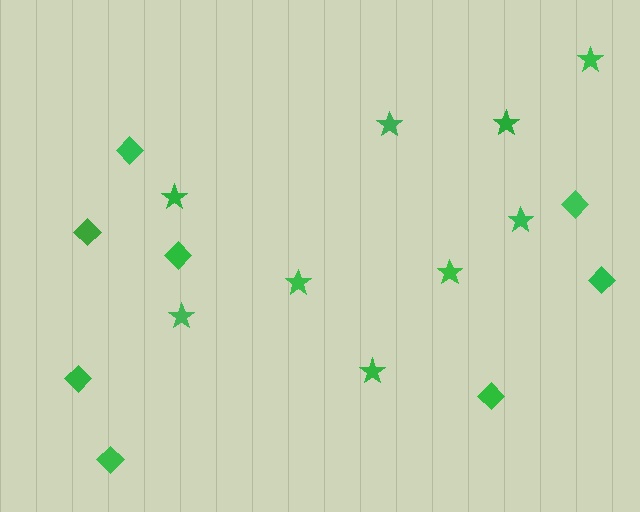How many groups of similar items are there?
There are 2 groups: one group of diamonds (8) and one group of stars (9).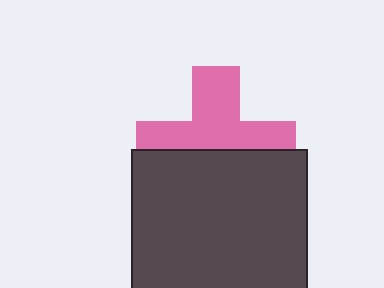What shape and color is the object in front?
The object in front is a dark gray rectangle.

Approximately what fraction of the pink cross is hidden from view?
Roughly 45% of the pink cross is hidden behind the dark gray rectangle.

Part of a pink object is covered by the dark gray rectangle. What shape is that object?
It is a cross.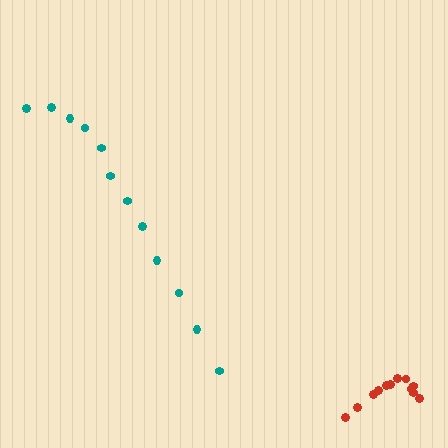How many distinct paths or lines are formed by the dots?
There are 2 distinct paths.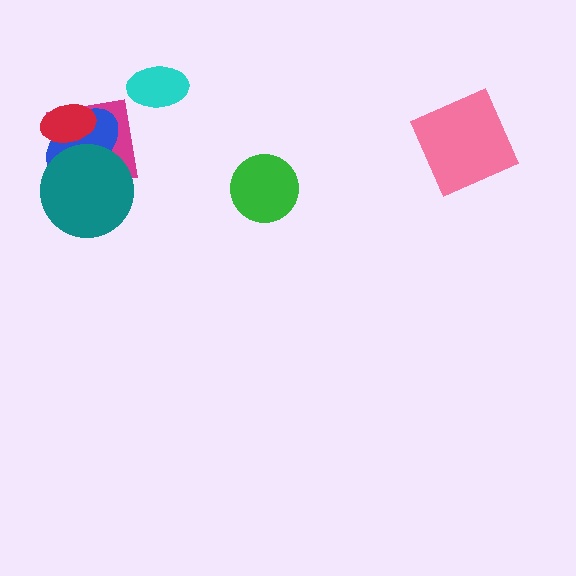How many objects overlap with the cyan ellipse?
0 objects overlap with the cyan ellipse.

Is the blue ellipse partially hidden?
Yes, it is partially covered by another shape.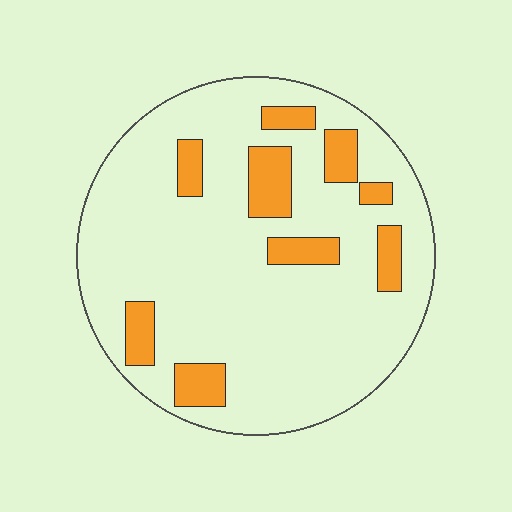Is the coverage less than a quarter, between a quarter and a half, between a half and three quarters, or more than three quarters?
Less than a quarter.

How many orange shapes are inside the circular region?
9.